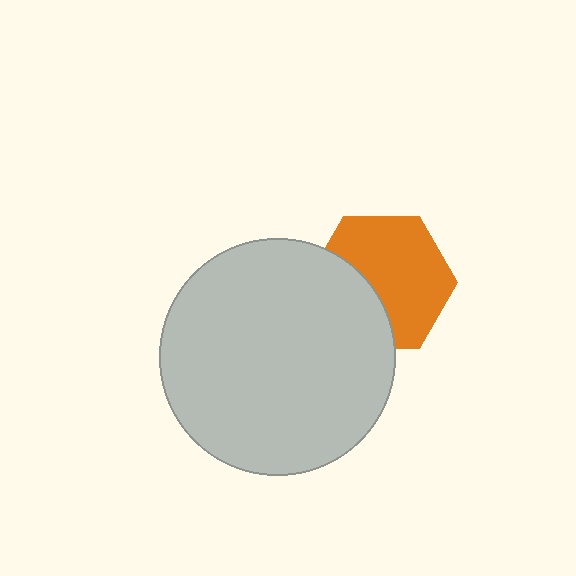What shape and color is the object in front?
The object in front is a light gray circle.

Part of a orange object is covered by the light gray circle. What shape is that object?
It is a hexagon.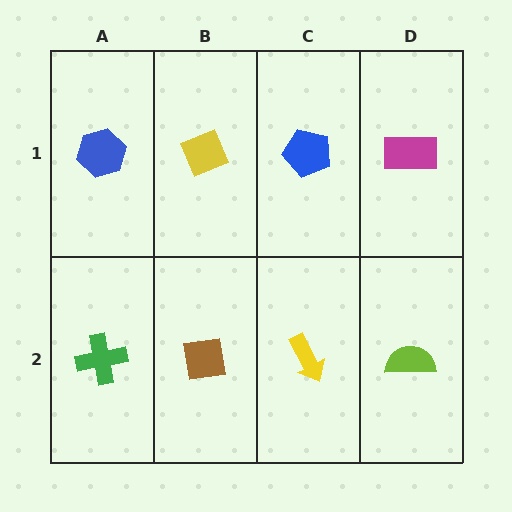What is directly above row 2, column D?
A magenta rectangle.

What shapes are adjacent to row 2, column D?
A magenta rectangle (row 1, column D), a yellow arrow (row 2, column C).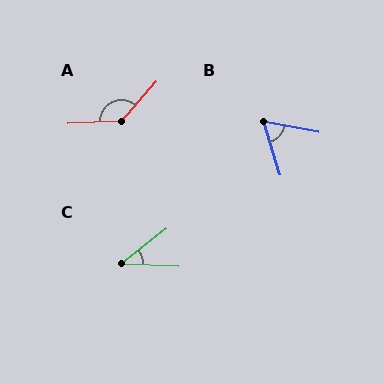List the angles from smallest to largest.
C (40°), B (63°), A (133°).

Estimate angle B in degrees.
Approximately 63 degrees.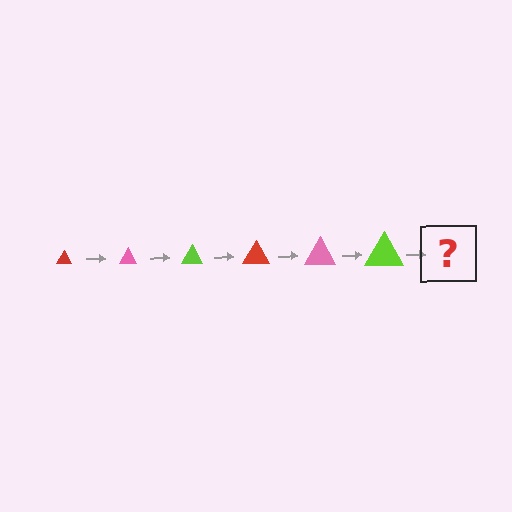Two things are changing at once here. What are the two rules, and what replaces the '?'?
The two rules are that the triangle grows larger each step and the color cycles through red, pink, and lime. The '?' should be a red triangle, larger than the previous one.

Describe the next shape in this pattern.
It should be a red triangle, larger than the previous one.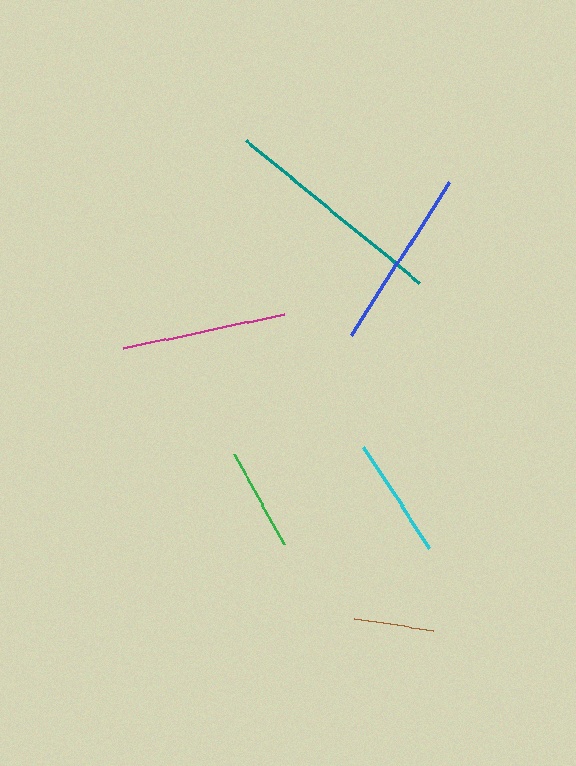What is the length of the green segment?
The green segment is approximately 102 pixels long.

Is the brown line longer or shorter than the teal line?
The teal line is longer than the brown line.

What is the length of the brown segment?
The brown segment is approximately 80 pixels long.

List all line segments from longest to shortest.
From longest to shortest: teal, blue, magenta, cyan, green, brown.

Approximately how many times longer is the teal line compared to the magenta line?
The teal line is approximately 1.4 times the length of the magenta line.